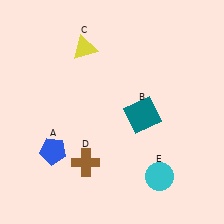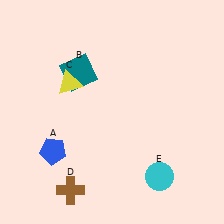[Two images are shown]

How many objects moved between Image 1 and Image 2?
3 objects moved between the two images.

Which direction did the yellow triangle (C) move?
The yellow triangle (C) moved down.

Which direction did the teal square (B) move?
The teal square (B) moved left.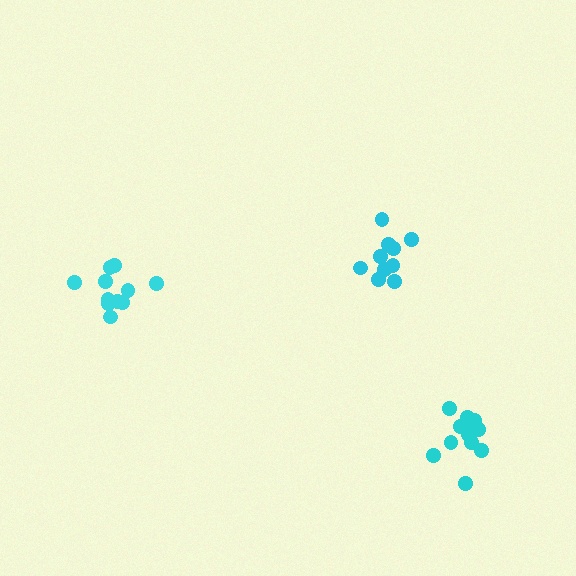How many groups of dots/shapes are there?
There are 3 groups.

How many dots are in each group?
Group 1: 10 dots, Group 2: 11 dots, Group 3: 12 dots (33 total).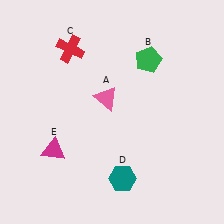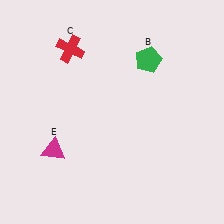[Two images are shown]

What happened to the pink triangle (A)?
The pink triangle (A) was removed in Image 2. It was in the top-left area of Image 1.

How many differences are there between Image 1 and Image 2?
There are 2 differences between the two images.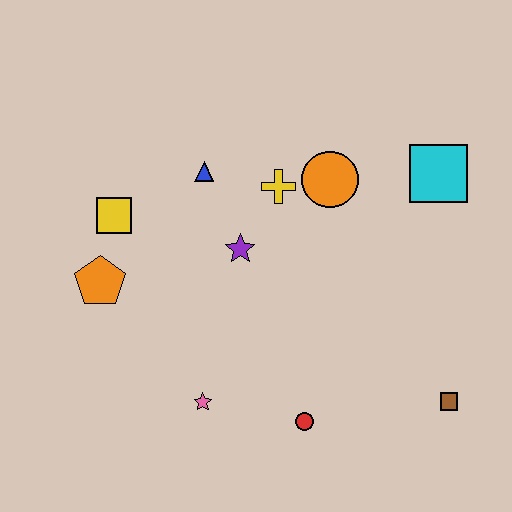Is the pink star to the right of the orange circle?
No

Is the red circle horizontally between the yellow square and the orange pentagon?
No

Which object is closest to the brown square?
The red circle is closest to the brown square.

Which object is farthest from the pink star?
The cyan square is farthest from the pink star.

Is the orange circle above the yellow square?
Yes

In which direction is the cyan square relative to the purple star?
The cyan square is to the right of the purple star.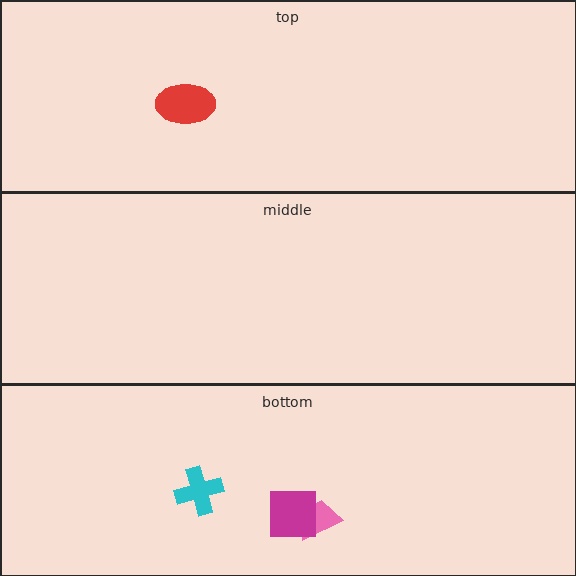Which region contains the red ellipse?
The top region.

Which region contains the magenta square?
The bottom region.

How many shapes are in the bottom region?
3.